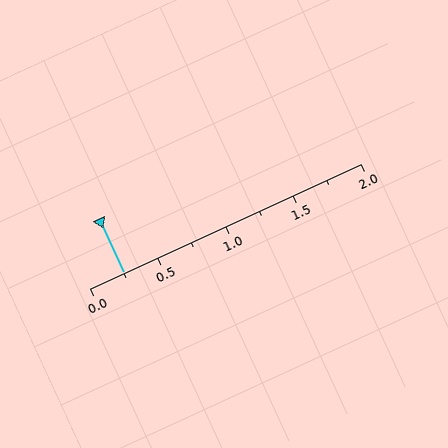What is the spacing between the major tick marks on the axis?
The major ticks are spaced 0.5 apart.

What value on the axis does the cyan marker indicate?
The marker indicates approximately 0.25.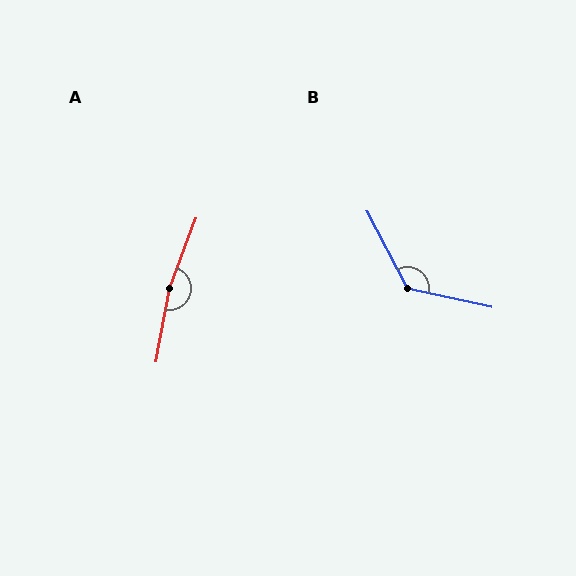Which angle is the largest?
A, at approximately 170 degrees.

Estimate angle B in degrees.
Approximately 130 degrees.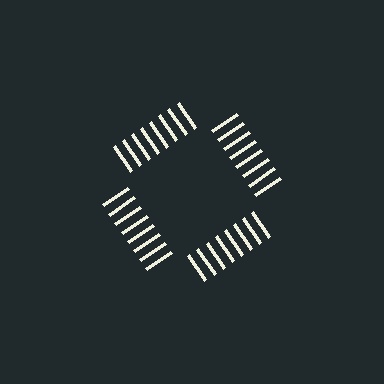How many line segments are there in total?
32 — 8 along each of the 4 edges.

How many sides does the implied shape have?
4 sides — the line-ends trace a square.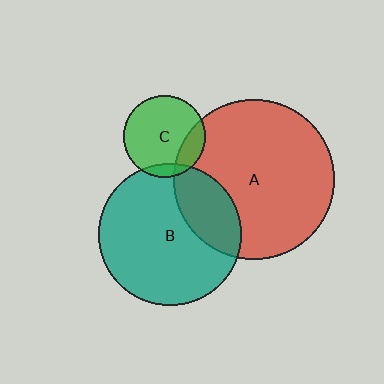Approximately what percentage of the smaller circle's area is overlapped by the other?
Approximately 20%.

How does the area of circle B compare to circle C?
Approximately 3.0 times.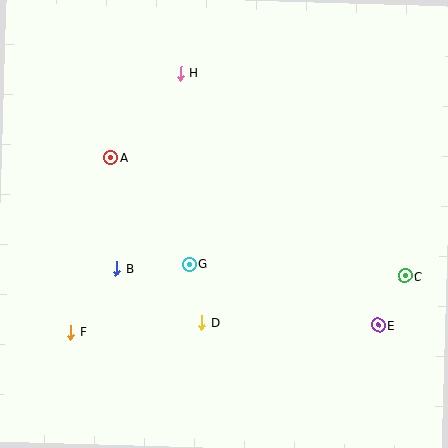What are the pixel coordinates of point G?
Point G is at (189, 264).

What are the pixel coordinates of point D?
Point D is at (202, 323).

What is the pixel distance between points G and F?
The distance between G and F is 137 pixels.